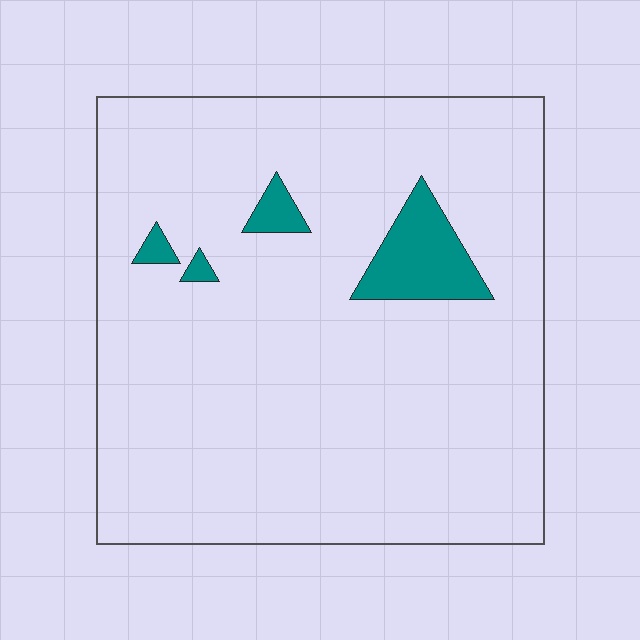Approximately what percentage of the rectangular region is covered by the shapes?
Approximately 5%.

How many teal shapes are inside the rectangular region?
4.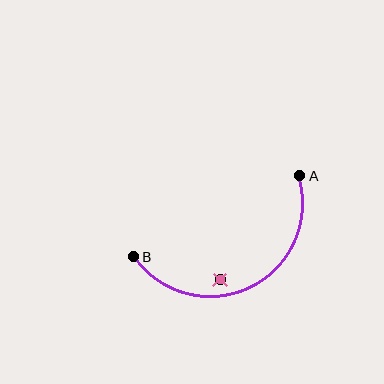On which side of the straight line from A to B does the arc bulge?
The arc bulges below the straight line connecting A and B.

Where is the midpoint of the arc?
The arc midpoint is the point on the curve farthest from the straight line joining A and B. It sits below that line.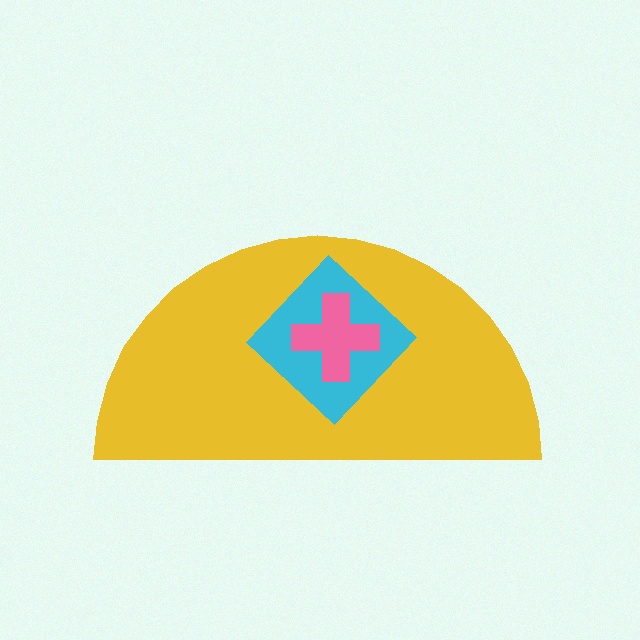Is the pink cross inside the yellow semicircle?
Yes.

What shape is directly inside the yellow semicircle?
The cyan diamond.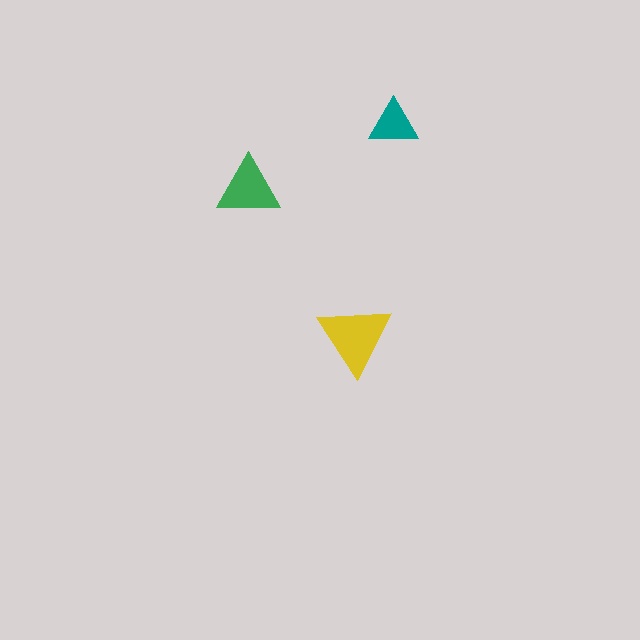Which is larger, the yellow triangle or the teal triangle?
The yellow one.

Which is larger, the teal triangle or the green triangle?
The green one.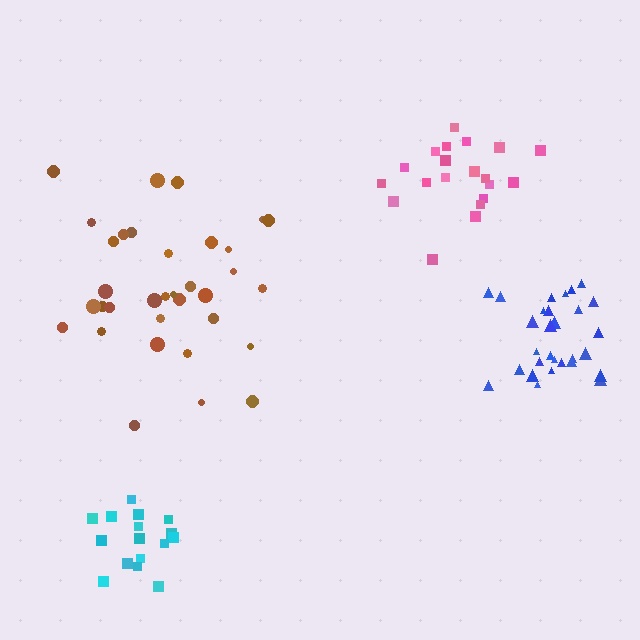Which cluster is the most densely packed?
Cyan.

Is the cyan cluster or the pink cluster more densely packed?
Cyan.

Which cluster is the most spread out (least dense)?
Brown.